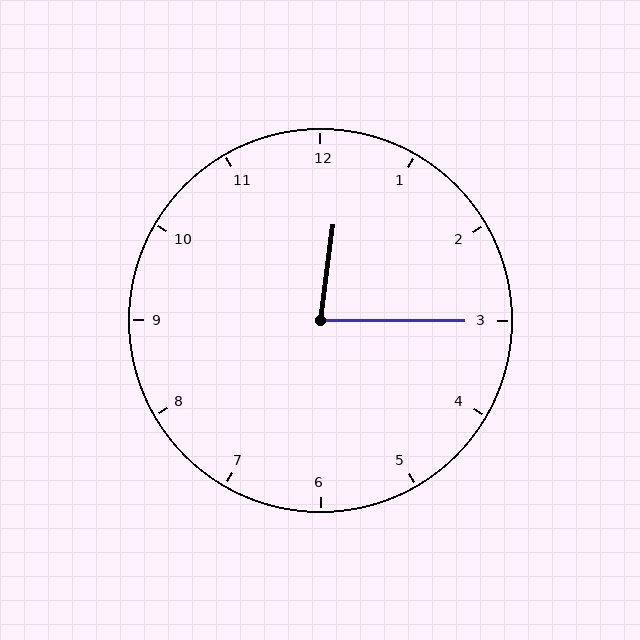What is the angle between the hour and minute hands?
Approximately 82 degrees.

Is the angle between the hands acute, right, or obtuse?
It is acute.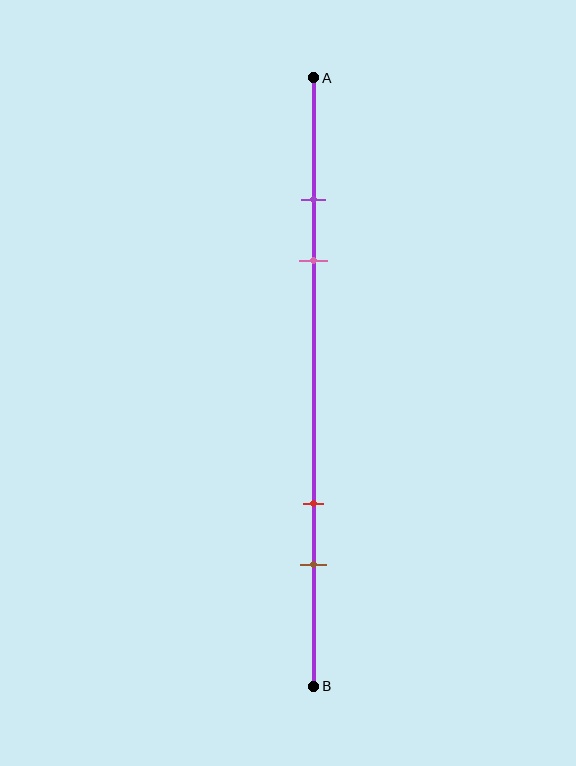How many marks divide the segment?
There are 4 marks dividing the segment.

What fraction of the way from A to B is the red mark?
The red mark is approximately 70% (0.7) of the way from A to B.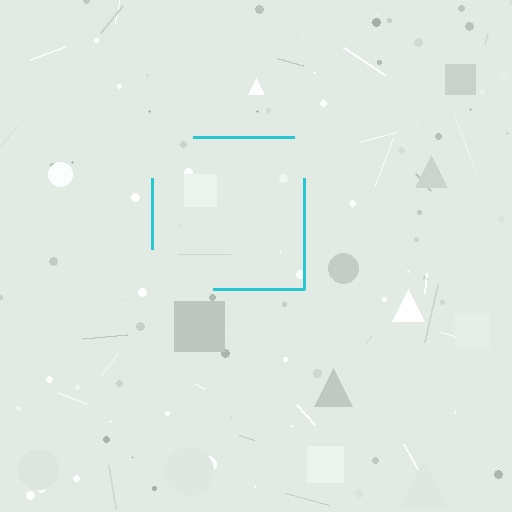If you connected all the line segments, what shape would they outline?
They would outline a square.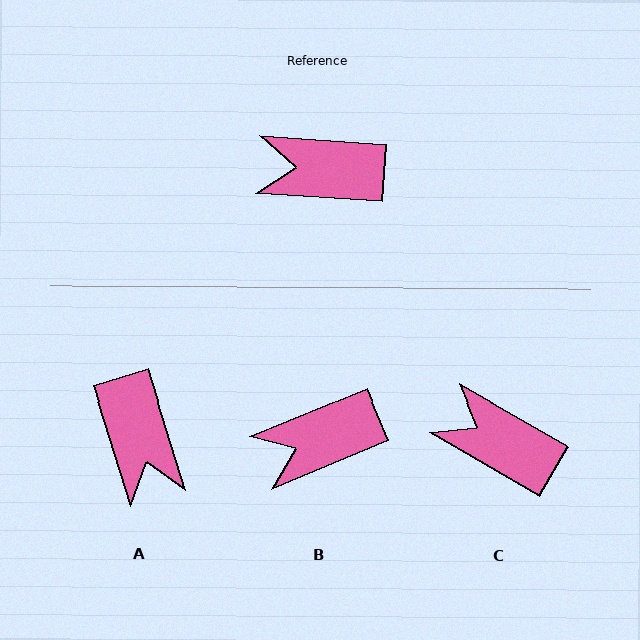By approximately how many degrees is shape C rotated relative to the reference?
Approximately 26 degrees clockwise.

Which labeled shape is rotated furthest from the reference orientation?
A, about 111 degrees away.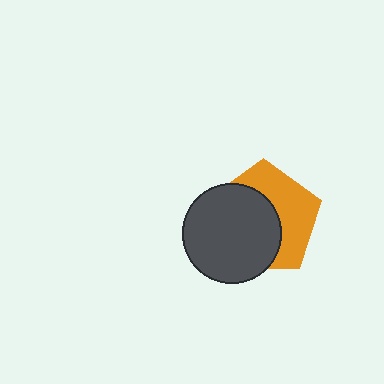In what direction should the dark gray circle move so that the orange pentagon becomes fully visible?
The dark gray circle should move toward the lower-left. That is the shortest direction to clear the overlap and leave the orange pentagon fully visible.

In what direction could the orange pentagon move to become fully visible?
The orange pentagon could move toward the upper-right. That would shift it out from behind the dark gray circle entirely.